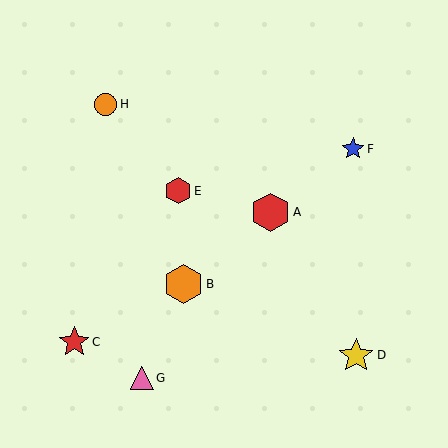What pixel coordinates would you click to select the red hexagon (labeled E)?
Click at (178, 191) to select the red hexagon E.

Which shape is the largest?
The orange hexagon (labeled B) is the largest.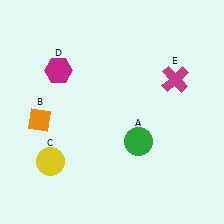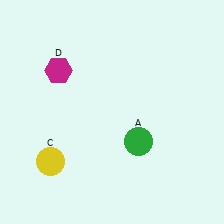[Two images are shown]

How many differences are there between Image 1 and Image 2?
There are 2 differences between the two images.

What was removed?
The magenta cross (E), the orange diamond (B) were removed in Image 2.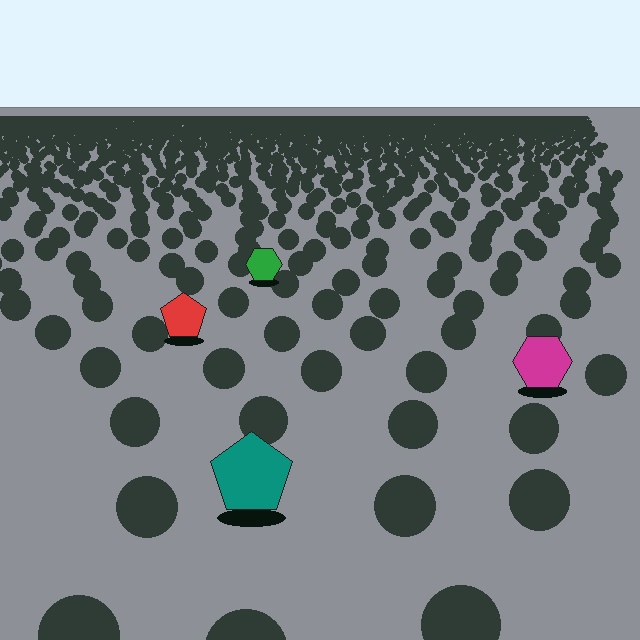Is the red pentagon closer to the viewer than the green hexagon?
Yes. The red pentagon is closer — you can tell from the texture gradient: the ground texture is coarser near it.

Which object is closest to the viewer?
The teal pentagon is closest. The texture marks near it are larger and more spread out.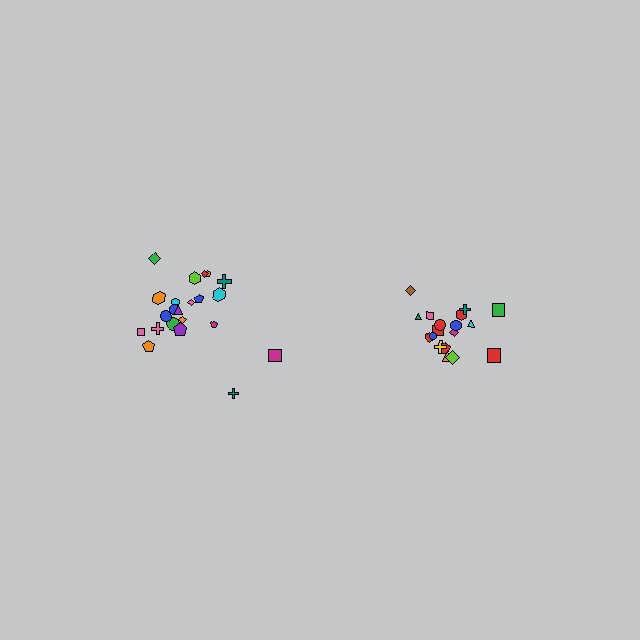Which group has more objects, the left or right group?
The left group.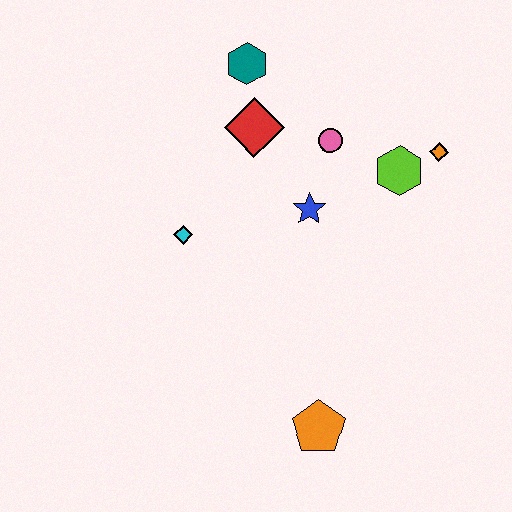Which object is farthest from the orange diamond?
The orange pentagon is farthest from the orange diamond.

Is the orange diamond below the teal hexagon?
Yes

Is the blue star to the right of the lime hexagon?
No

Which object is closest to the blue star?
The pink circle is closest to the blue star.